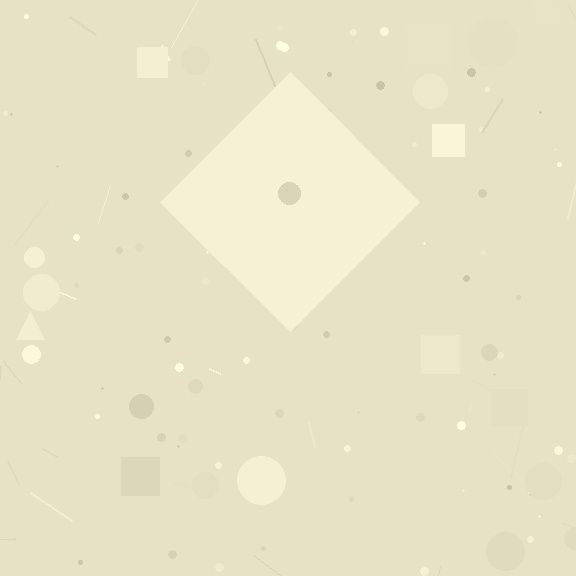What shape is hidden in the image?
A diamond is hidden in the image.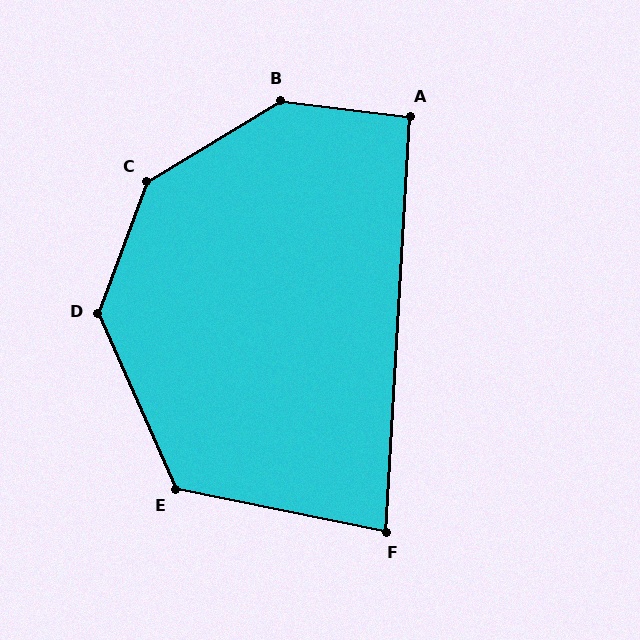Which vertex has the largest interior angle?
B, at approximately 142 degrees.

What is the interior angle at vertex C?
Approximately 141 degrees (obtuse).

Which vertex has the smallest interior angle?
F, at approximately 82 degrees.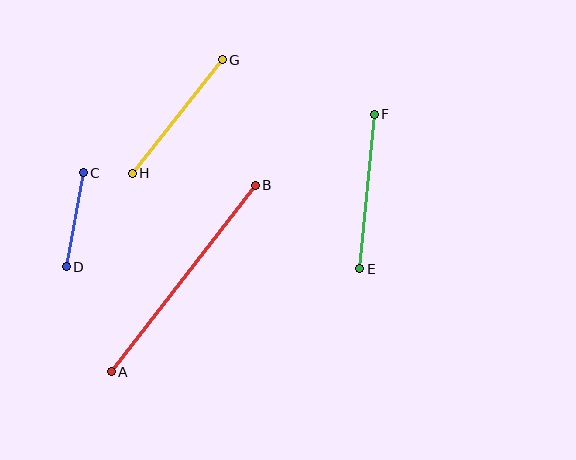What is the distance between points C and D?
The distance is approximately 96 pixels.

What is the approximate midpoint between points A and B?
The midpoint is at approximately (183, 278) pixels.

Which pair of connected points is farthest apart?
Points A and B are farthest apart.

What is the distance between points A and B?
The distance is approximately 236 pixels.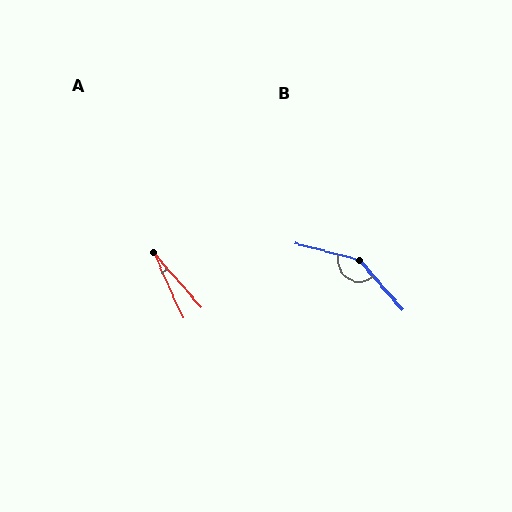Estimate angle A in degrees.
Approximately 18 degrees.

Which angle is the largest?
B, at approximately 146 degrees.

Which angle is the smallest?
A, at approximately 18 degrees.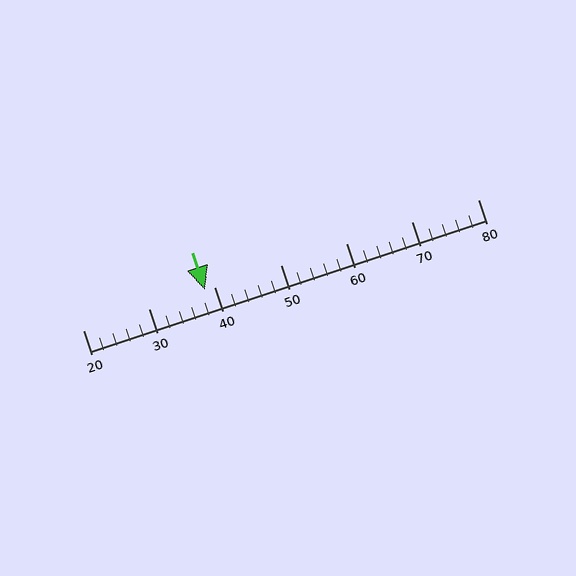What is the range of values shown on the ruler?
The ruler shows values from 20 to 80.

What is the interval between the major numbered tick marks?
The major tick marks are spaced 10 units apart.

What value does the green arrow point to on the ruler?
The green arrow points to approximately 39.